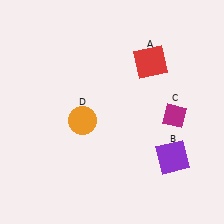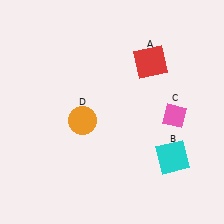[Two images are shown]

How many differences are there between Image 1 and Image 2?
There are 2 differences between the two images.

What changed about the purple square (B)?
In Image 1, B is purple. In Image 2, it changed to cyan.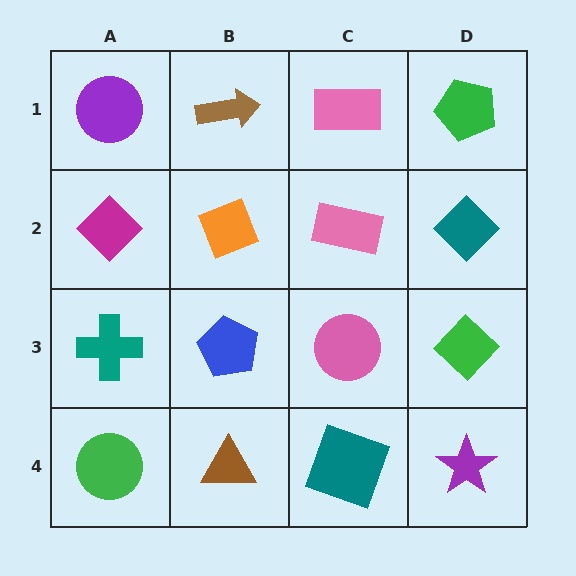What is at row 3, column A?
A teal cross.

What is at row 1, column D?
A green pentagon.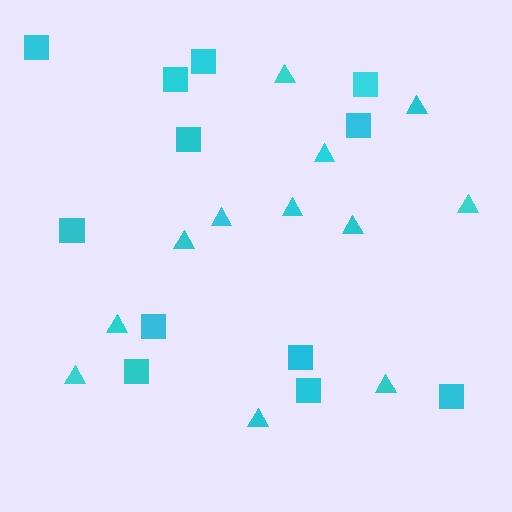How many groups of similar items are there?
There are 2 groups: one group of squares (12) and one group of triangles (12).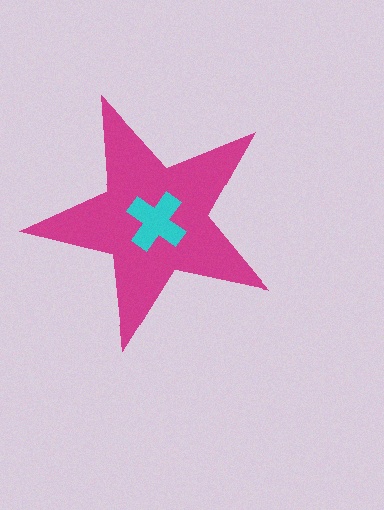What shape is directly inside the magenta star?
The cyan cross.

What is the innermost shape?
The cyan cross.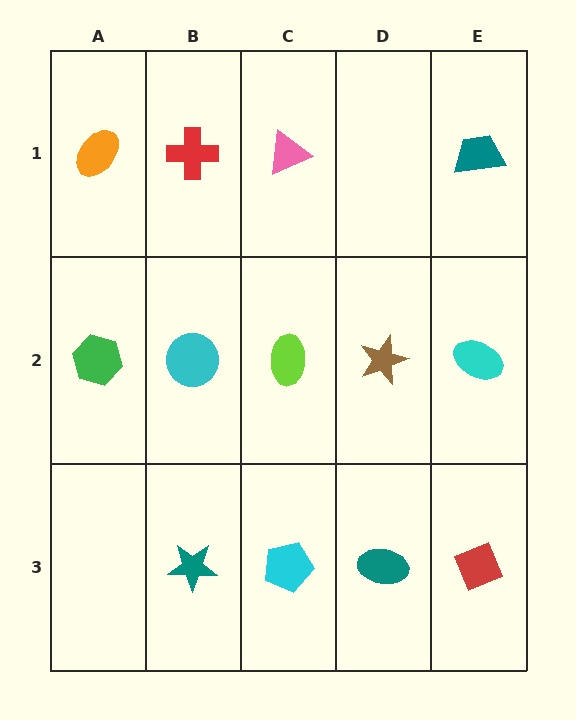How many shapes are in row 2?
5 shapes.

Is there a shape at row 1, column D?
No, that cell is empty.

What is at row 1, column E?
A teal trapezoid.